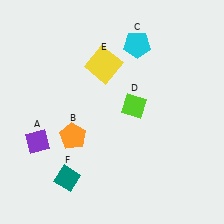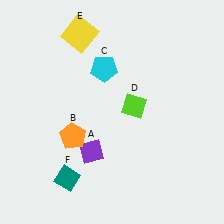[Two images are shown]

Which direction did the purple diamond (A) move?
The purple diamond (A) moved right.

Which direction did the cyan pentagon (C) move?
The cyan pentagon (C) moved left.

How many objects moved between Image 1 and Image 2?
3 objects moved between the two images.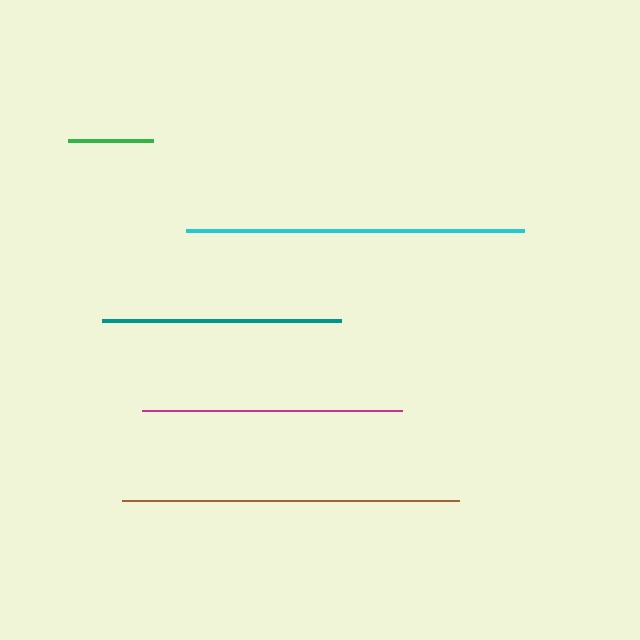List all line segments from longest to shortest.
From longest to shortest: cyan, brown, magenta, teal, green.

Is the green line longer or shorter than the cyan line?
The cyan line is longer than the green line.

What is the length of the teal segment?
The teal segment is approximately 239 pixels long.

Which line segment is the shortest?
The green line is the shortest at approximately 85 pixels.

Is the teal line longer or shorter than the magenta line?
The magenta line is longer than the teal line.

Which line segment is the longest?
The cyan line is the longest at approximately 338 pixels.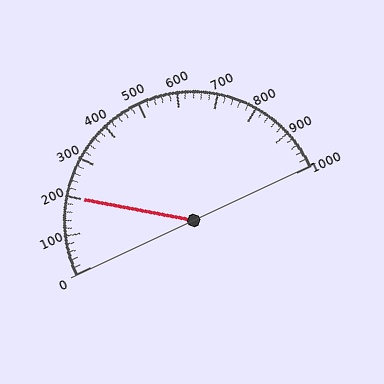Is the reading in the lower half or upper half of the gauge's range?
The reading is in the lower half of the range (0 to 1000).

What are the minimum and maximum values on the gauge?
The gauge ranges from 0 to 1000.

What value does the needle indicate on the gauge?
The needle indicates approximately 200.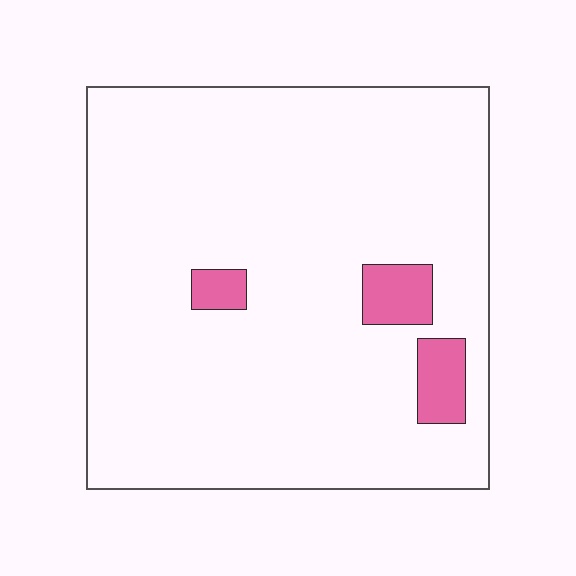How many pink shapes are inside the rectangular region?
3.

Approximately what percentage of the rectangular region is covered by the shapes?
Approximately 5%.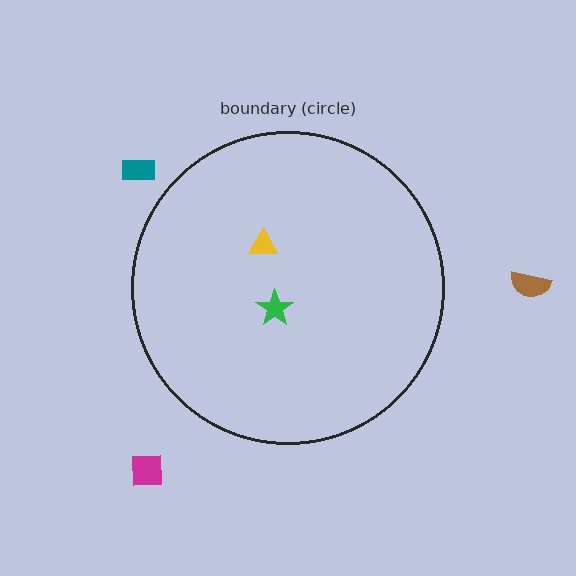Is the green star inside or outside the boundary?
Inside.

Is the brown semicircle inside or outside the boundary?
Outside.